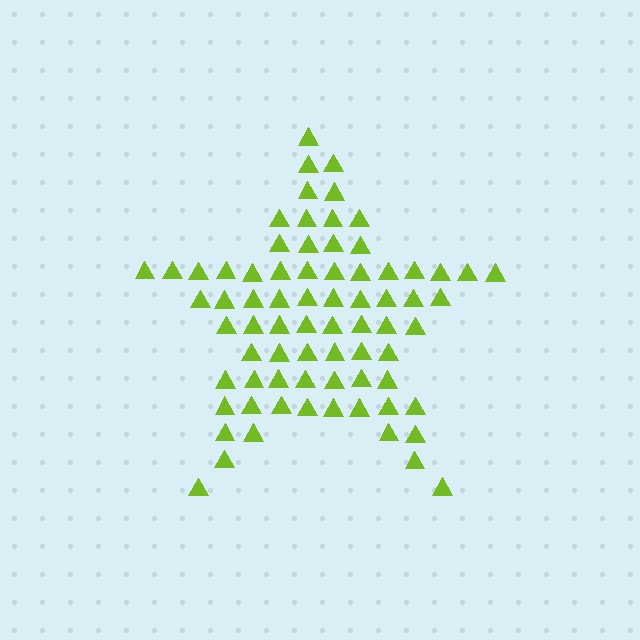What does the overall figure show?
The overall figure shows a star.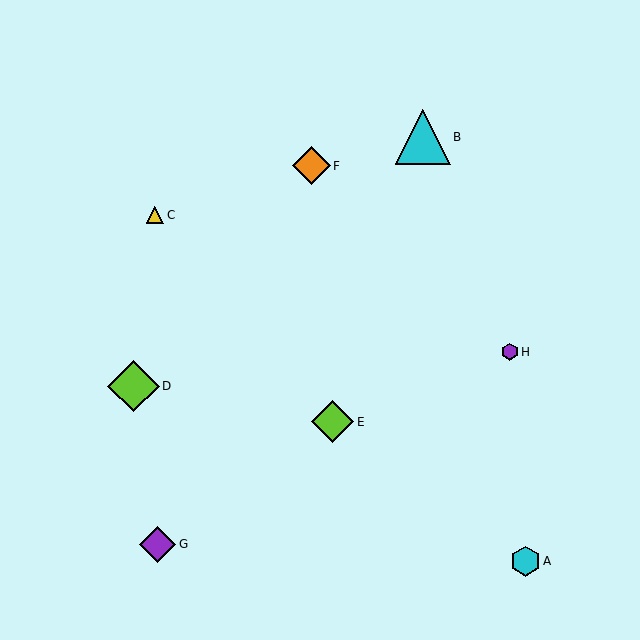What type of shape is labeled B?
Shape B is a cyan triangle.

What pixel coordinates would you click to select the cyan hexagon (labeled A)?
Click at (525, 561) to select the cyan hexagon A.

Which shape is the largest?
The cyan triangle (labeled B) is the largest.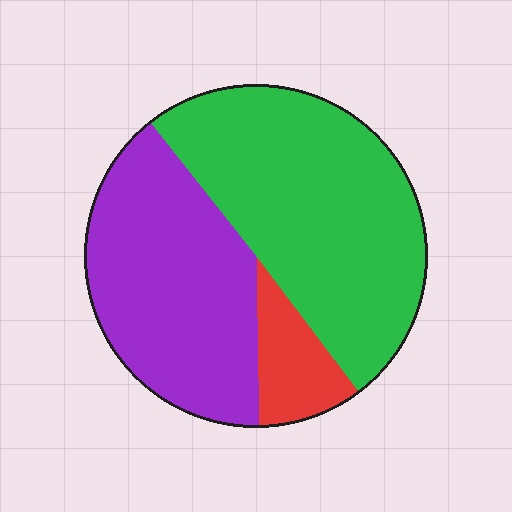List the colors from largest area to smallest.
From largest to smallest: green, purple, red.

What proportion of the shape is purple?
Purple covers about 40% of the shape.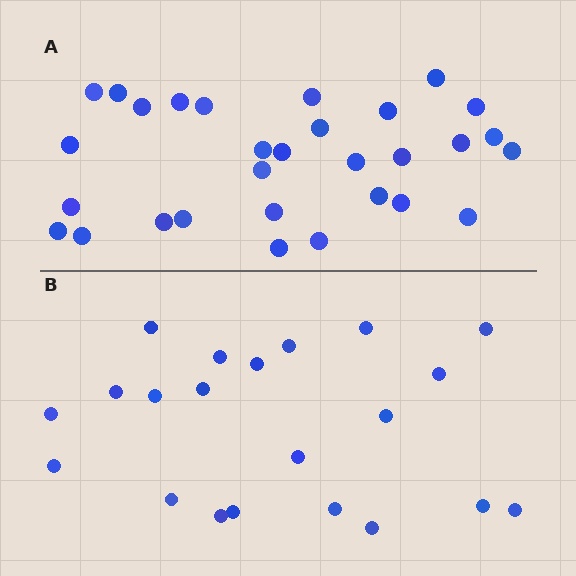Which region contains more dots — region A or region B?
Region A (the top region) has more dots.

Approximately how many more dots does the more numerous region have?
Region A has roughly 8 or so more dots than region B.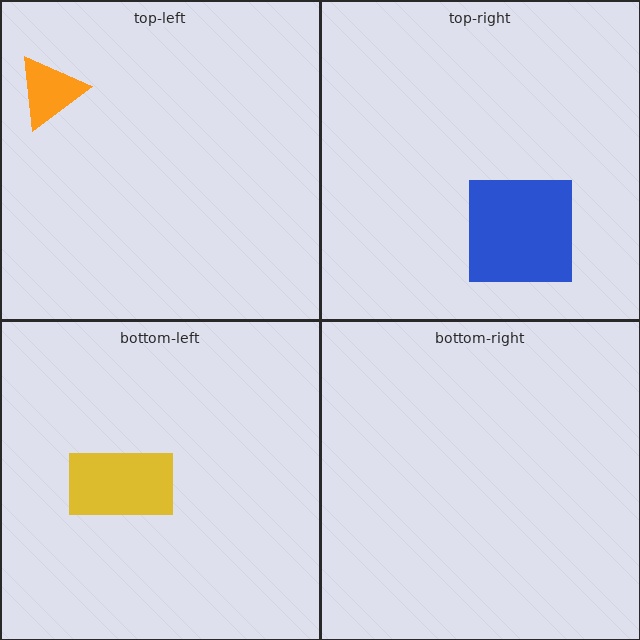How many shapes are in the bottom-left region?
1.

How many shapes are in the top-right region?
1.